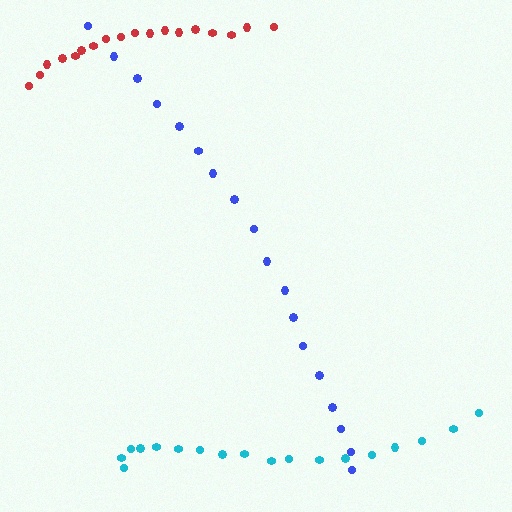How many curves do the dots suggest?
There are 3 distinct paths.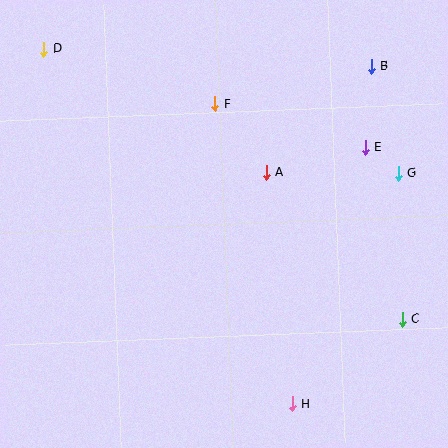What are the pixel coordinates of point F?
Point F is at (215, 104).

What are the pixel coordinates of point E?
Point E is at (366, 147).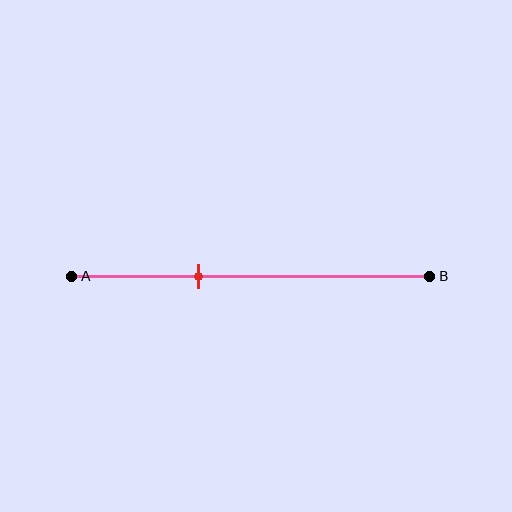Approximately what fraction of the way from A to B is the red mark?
The red mark is approximately 35% of the way from A to B.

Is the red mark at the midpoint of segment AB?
No, the mark is at about 35% from A, not at the 50% midpoint.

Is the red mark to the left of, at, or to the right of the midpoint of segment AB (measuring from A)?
The red mark is to the left of the midpoint of segment AB.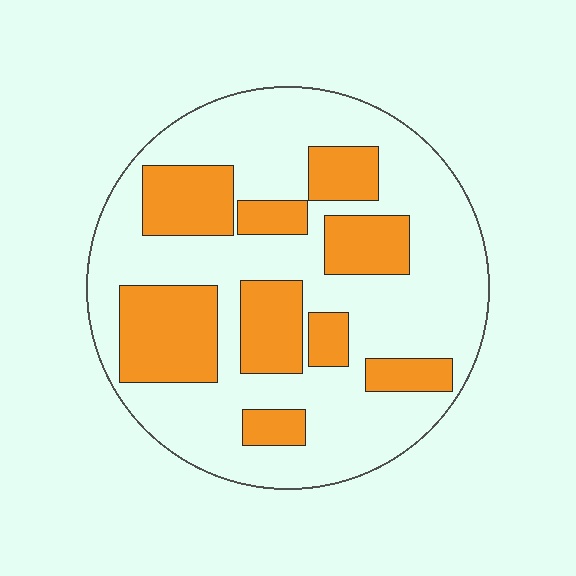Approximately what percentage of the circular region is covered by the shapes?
Approximately 30%.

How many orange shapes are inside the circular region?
9.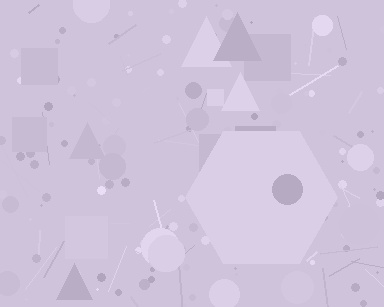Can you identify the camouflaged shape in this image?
The camouflaged shape is a hexagon.